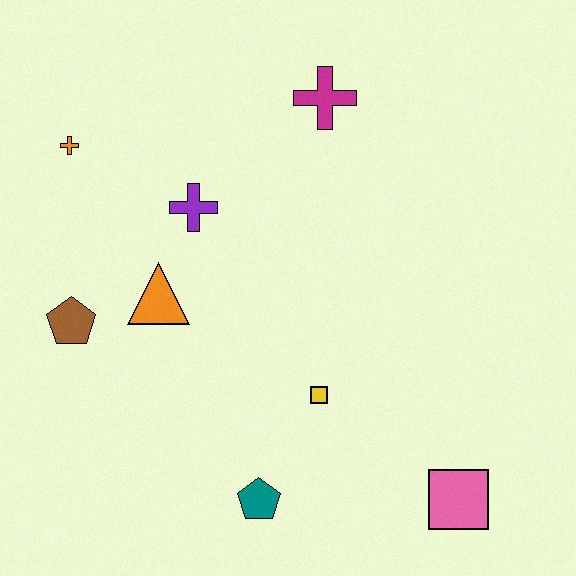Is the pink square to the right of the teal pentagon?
Yes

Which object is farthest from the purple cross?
The pink square is farthest from the purple cross.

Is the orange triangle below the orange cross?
Yes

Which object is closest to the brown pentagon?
The orange triangle is closest to the brown pentagon.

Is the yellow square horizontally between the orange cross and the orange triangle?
No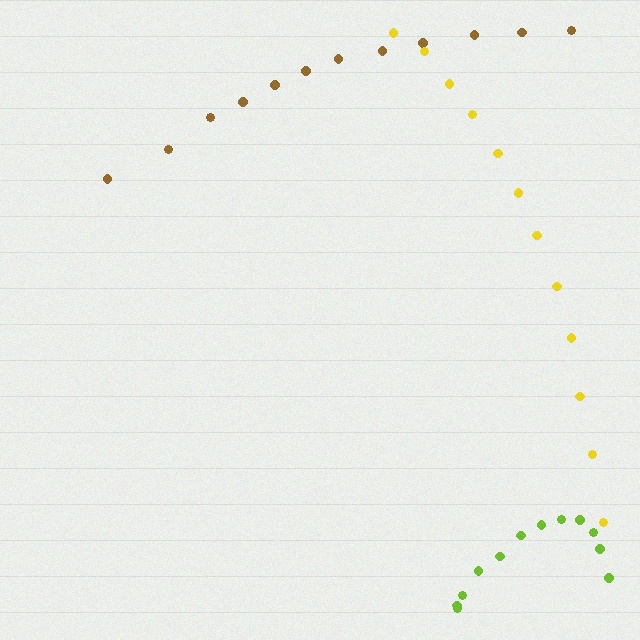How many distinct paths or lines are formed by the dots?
There are 3 distinct paths.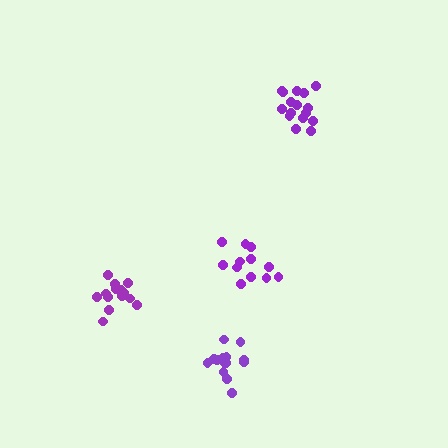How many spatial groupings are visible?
There are 4 spatial groupings.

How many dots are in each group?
Group 1: 16 dots, Group 2: 12 dots, Group 3: 14 dots, Group 4: 14 dots (56 total).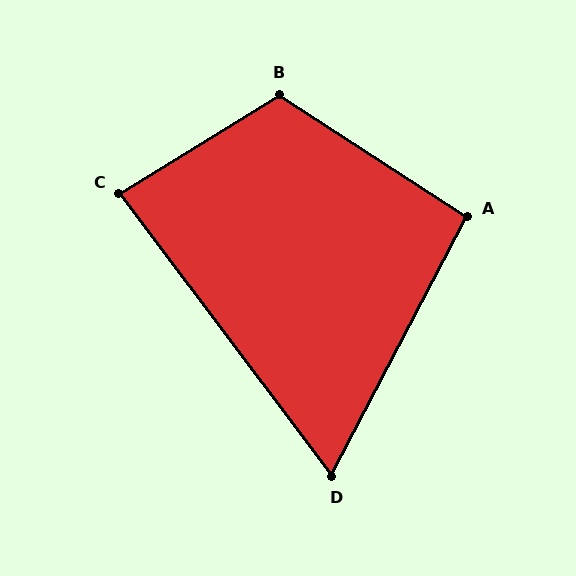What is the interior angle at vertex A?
Approximately 95 degrees (obtuse).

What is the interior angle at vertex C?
Approximately 85 degrees (acute).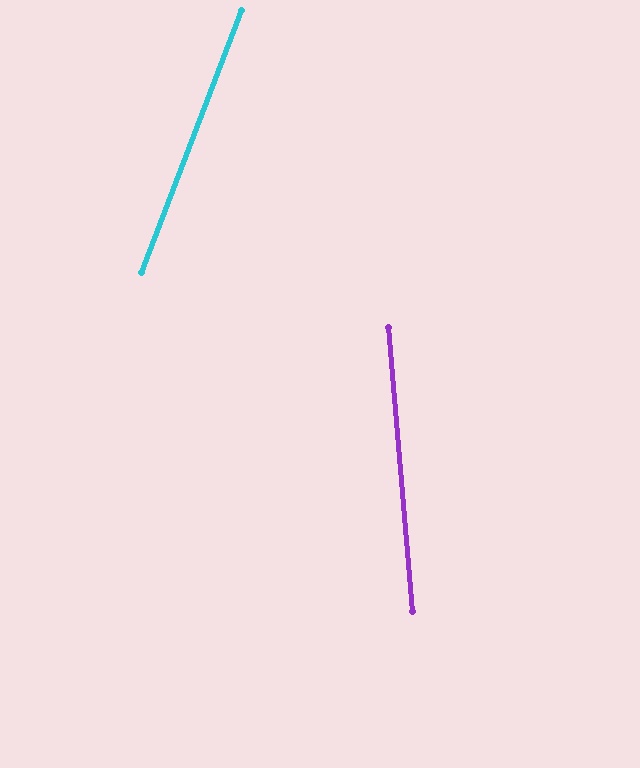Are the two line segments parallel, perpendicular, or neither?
Neither parallel nor perpendicular — they differ by about 26°.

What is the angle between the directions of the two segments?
Approximately 26 degrees.